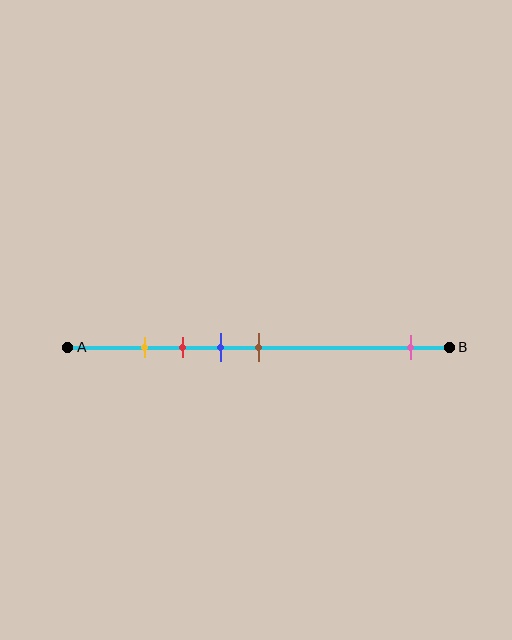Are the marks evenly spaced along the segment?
No, the marks are not evenly spaced.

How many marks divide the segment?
There are 5 marks dividing the segment.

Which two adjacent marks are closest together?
The yellow and red marks are the closest adjacent pair.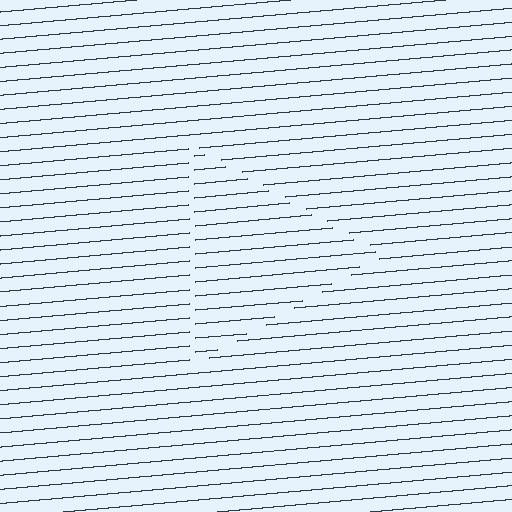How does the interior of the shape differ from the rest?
The interior of the shape contains the same grating, shifted by half a period — the contour is defined by the phase discontinuity where line-ends from the inner and outer gratings abut.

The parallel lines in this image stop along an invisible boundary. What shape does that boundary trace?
An illusory triangle. The interior of the shape contains the same grating, shifted by half a period — the contour is defined by the phase discontinuity where line-ends from the inner and outer gratings abut.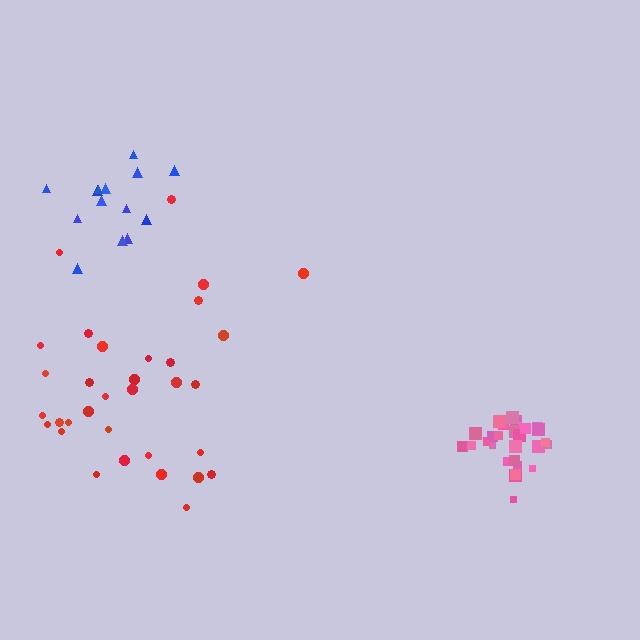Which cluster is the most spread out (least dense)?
Red.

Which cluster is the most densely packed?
Pink.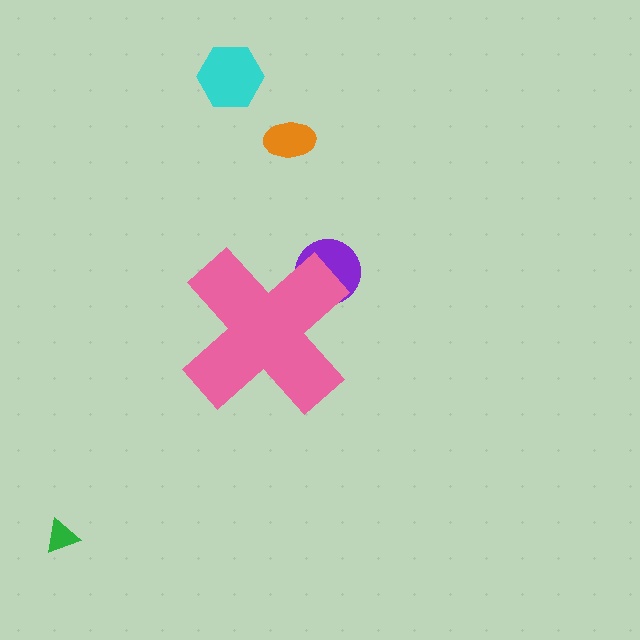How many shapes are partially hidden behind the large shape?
1 shape is partially hidden.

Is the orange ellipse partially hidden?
No, the orange ellipse is fully visible.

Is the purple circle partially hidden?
Yes, the purple circle is partially hidden behind the pink cross.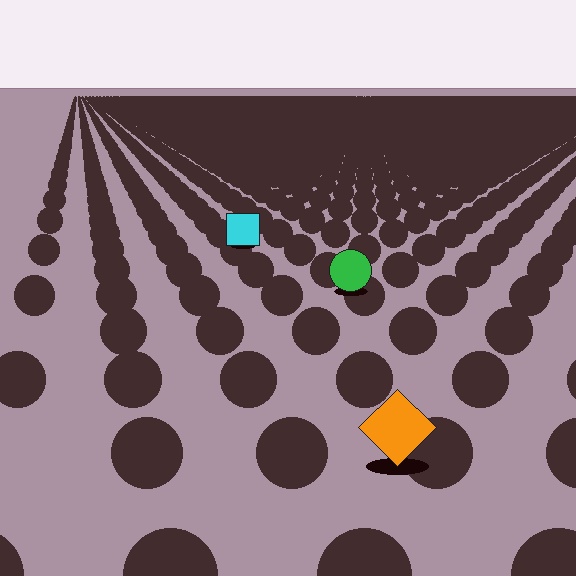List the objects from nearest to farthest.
From nearest to farthest: the orange diamond, the green circle, the cyan square.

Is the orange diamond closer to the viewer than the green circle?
Yes. The orange diamond is closer — you can tell from the texture gradient: the ground texture is coarser near it.